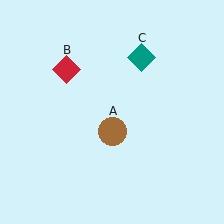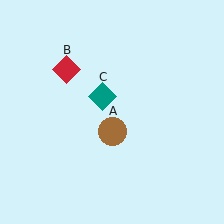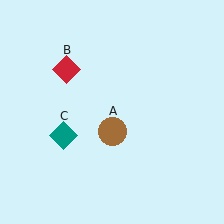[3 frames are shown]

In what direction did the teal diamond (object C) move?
The teal diamond (object C) moved down and to the left.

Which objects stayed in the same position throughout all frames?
Brown circle (object A) and red diamond (object B) remained stationary.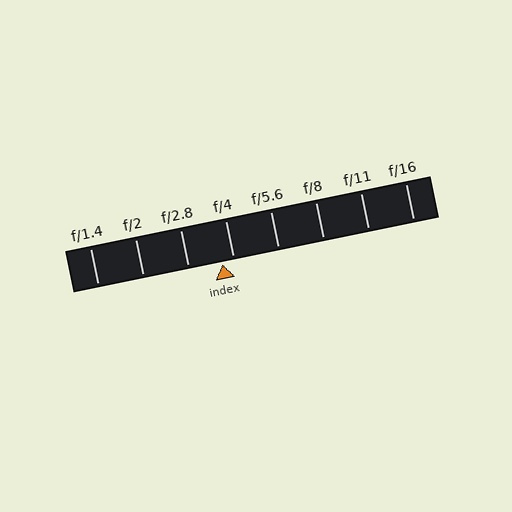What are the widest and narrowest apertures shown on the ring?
The widest aperture shown is f/1.4 and the narrowest is f/16.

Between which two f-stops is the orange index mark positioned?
The index mark is between f/2.8 and f/4.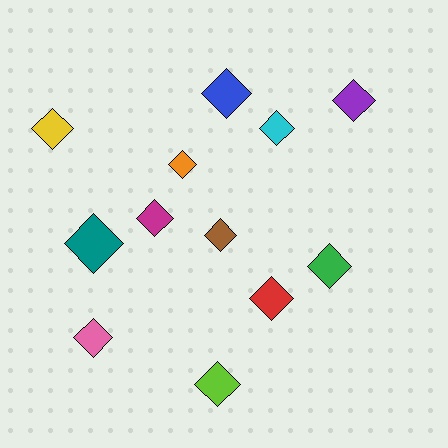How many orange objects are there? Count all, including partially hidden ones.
There is 1 orange object.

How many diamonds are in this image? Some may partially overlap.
There are 12 diamonds.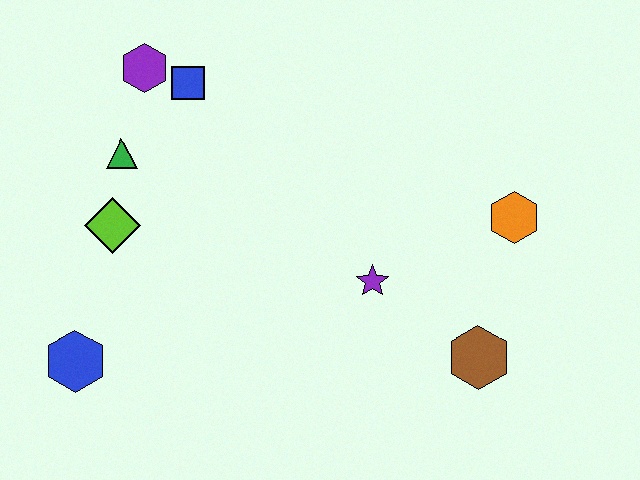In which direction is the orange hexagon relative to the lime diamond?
The orange hexagon is to the right of the lime diamond.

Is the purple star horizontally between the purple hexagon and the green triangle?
No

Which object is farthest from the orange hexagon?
The blue hexagon is farthest from the orange hexagon.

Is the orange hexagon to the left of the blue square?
No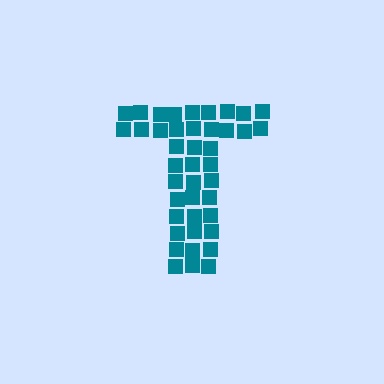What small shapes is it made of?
It is made of small squares.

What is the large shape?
The large shape is the letter T.